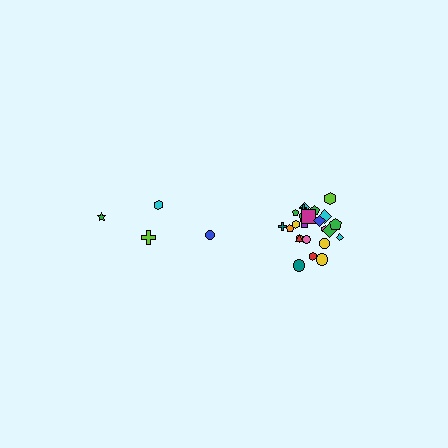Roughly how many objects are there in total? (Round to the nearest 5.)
Roughly 30 objects in total.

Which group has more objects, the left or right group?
The right group.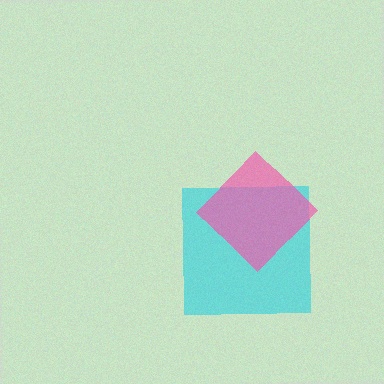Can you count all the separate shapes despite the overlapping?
Yes, there are 2 separate shapes.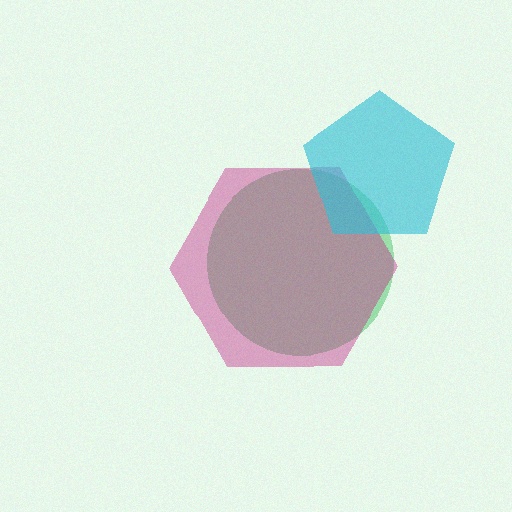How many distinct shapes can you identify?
There are 3 distinct shapes: a green circle, a magenta hexagon, a cyan pentagon.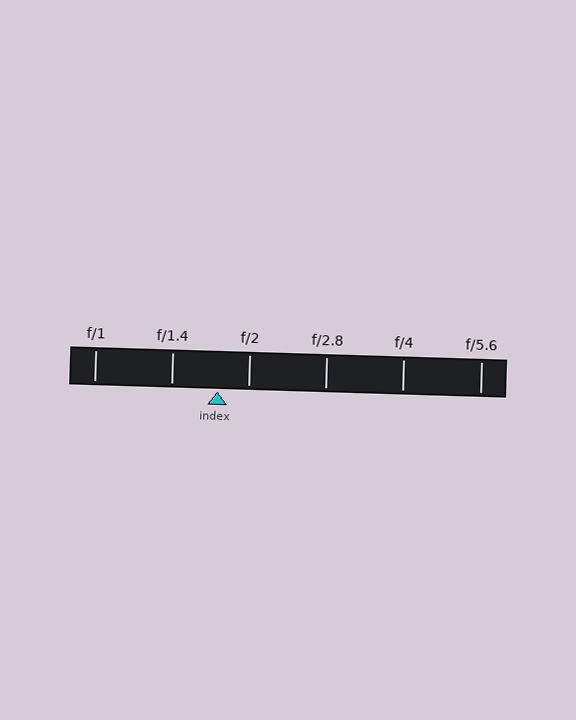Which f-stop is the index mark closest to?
The index mark is closest to f/2.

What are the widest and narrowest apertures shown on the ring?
The widest aperture shown is f/1 and the narrowest is f/5.6.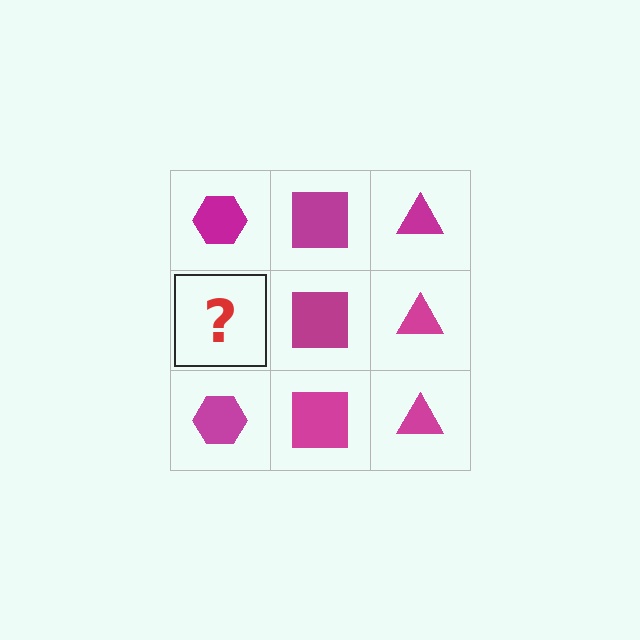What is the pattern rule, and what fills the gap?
The rule is that each column has a consistent shape. The gap should be filled with a magenta hexagon.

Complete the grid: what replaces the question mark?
The question mark should be replaced with a magenta hexagon.